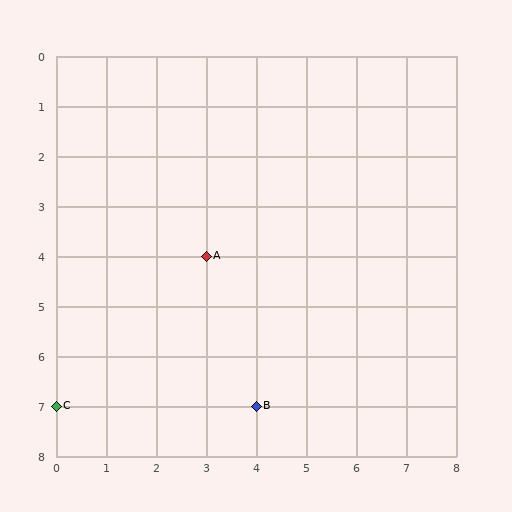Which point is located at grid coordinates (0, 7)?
Point C is at (0, 7).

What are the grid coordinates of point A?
Point A is at grid coordinates (3, 4).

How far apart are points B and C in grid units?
Points B and C are 4 columns apart.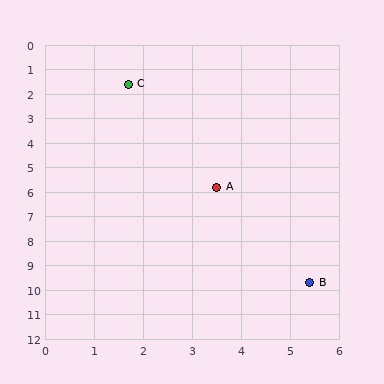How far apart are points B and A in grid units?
Points B and A are about 4.3 grid units apart.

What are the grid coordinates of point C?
Point C is at approximately (1.7, 1.6).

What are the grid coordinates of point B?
Point B is at approximately (5.4, 9.7).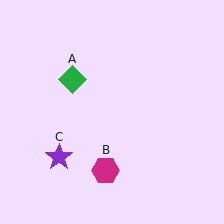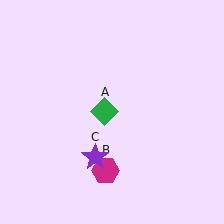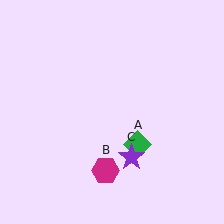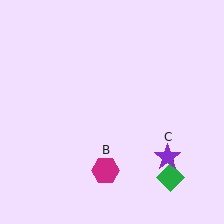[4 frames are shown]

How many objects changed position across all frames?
2 objects changed position: green diamond (object A), purple star (object C).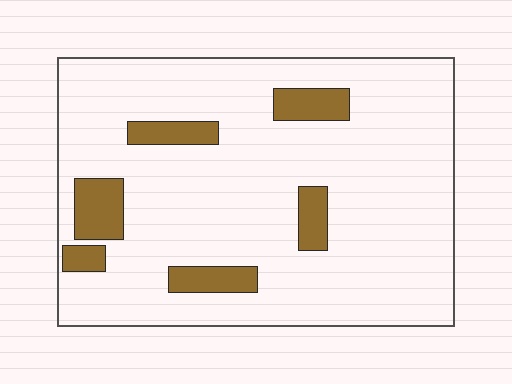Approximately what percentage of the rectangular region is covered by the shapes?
Approximately 10%.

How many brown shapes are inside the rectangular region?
6.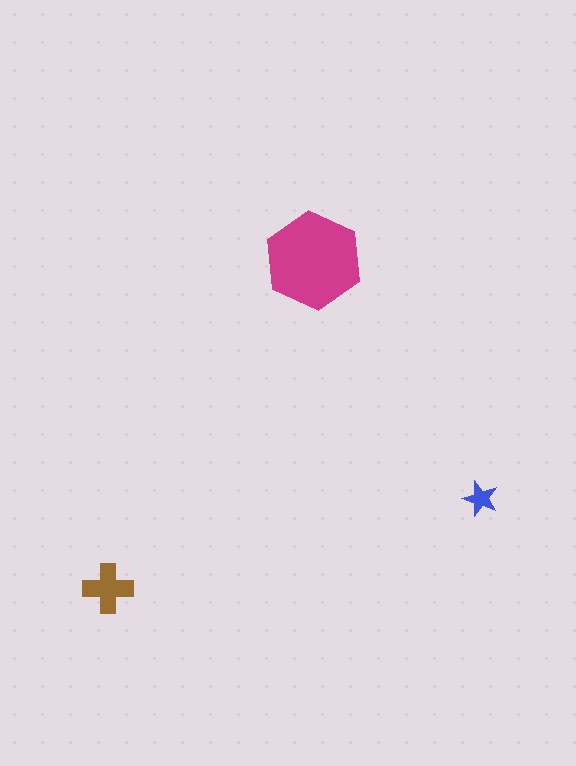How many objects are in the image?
There are 3 objects in the image.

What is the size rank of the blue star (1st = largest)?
3rd.